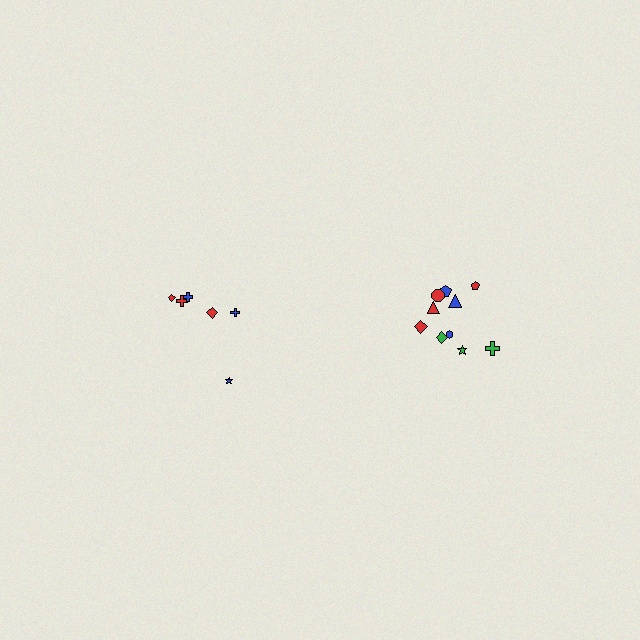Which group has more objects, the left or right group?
The right group.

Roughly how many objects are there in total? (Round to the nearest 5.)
Roughly 15 objects in total.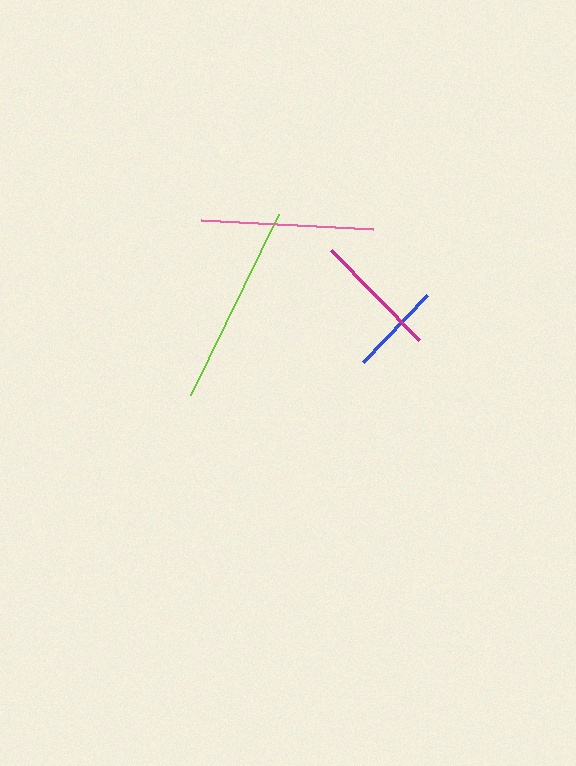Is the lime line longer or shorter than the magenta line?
The lime line is longer than the magenta line.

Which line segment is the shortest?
The blue line is the shortest at approximately 93 pixels.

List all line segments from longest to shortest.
From longest to shortest: lime, pink, magenta, blue.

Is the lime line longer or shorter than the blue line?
The lime line is longer than the blue line.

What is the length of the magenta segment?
The magenta segment is approximately 126 pixels long.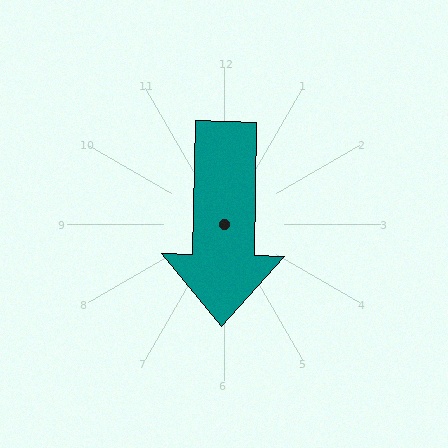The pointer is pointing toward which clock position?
Roughly 6 o'clock.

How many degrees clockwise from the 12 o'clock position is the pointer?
Approximately 181 degrees.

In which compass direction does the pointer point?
South.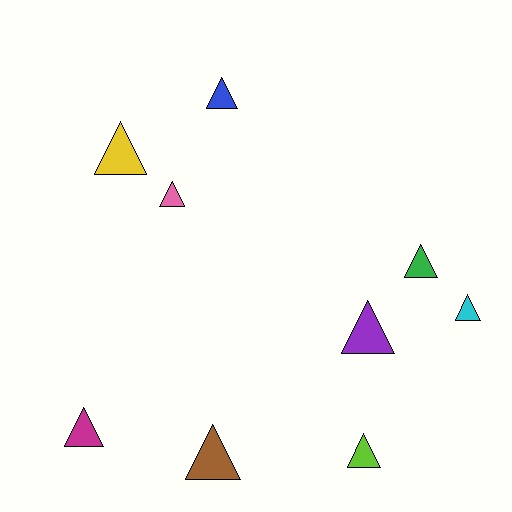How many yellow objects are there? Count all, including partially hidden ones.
There is 1 yellow object.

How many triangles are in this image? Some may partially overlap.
There are 9 triangles.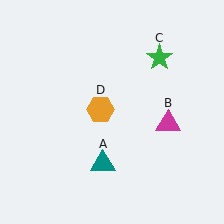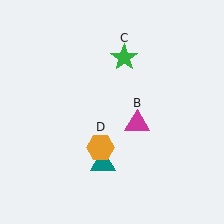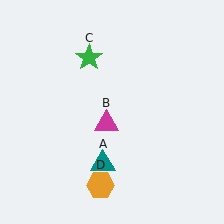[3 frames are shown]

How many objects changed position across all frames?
3 objects changed position: magenta triangle (object B), green star (object C), orange hexagon (object D).